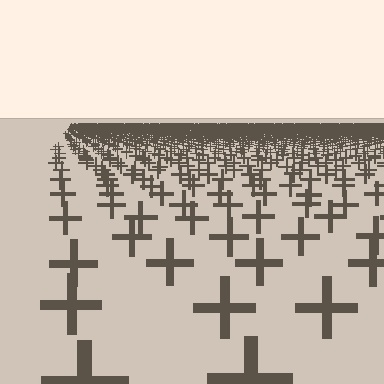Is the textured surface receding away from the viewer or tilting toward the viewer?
The surface is receding away from the viewer. Texture elements get smaller and denser toward the top.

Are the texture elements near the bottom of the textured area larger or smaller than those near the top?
Larger. Near the bottom, elements are closer to the viewer and appear at a bigger on-screen size.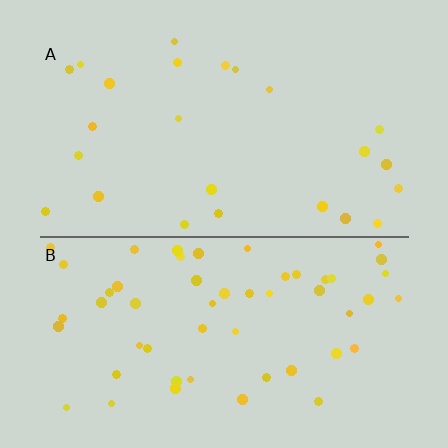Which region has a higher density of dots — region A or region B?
B (the bottom).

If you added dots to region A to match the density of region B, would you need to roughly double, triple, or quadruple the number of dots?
Approximately double.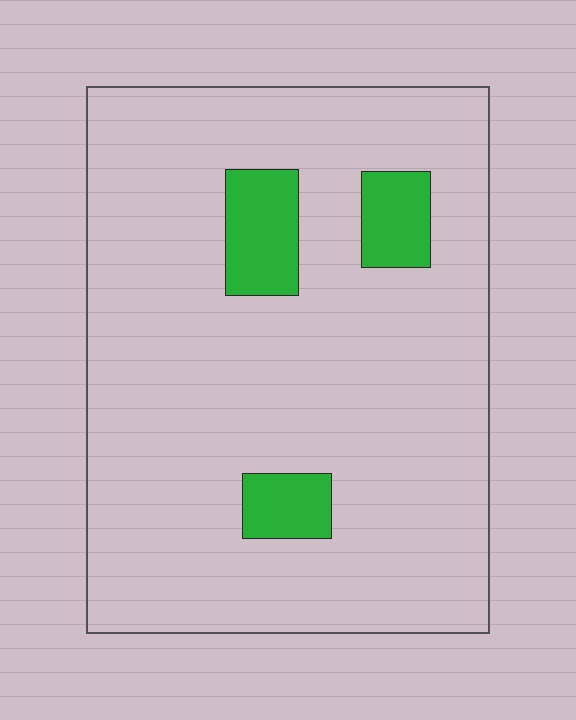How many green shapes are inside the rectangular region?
3.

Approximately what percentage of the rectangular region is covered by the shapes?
Approximately 10%.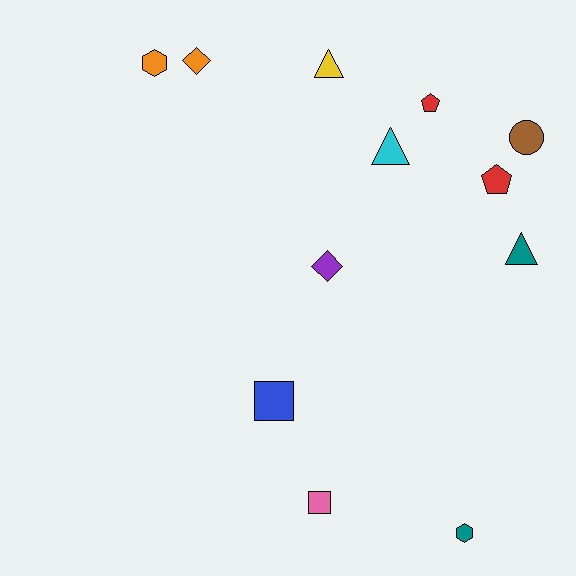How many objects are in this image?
There are 12 objects.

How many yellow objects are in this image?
There is 1 yellow object.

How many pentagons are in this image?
There are 2 pentagons.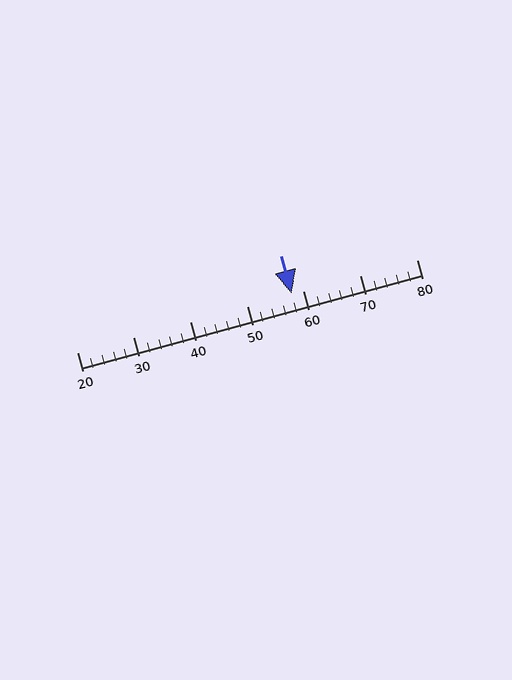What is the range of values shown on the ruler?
The ruler shows values from 20 to 80.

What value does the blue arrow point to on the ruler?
The blue arrow points to approximately 58.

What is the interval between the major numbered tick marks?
The major tick marks are spaced 10 units apart.